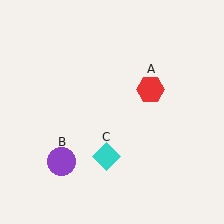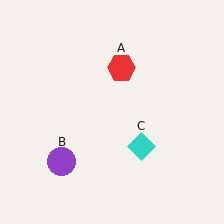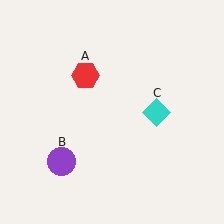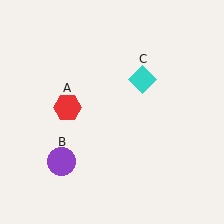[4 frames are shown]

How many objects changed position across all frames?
2 objects changed position: red hexagon (object A), cyan diamond (object C).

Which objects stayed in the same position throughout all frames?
Purple circle (object B) remained stationary.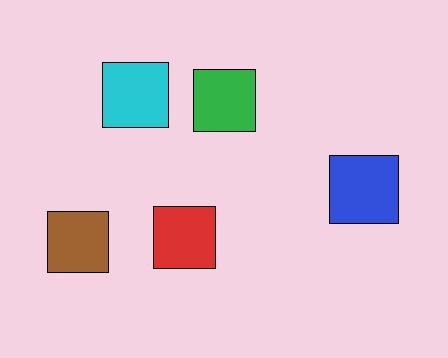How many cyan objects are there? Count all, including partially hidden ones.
There is 1 cyan object.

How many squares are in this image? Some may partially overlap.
There are 5 squares.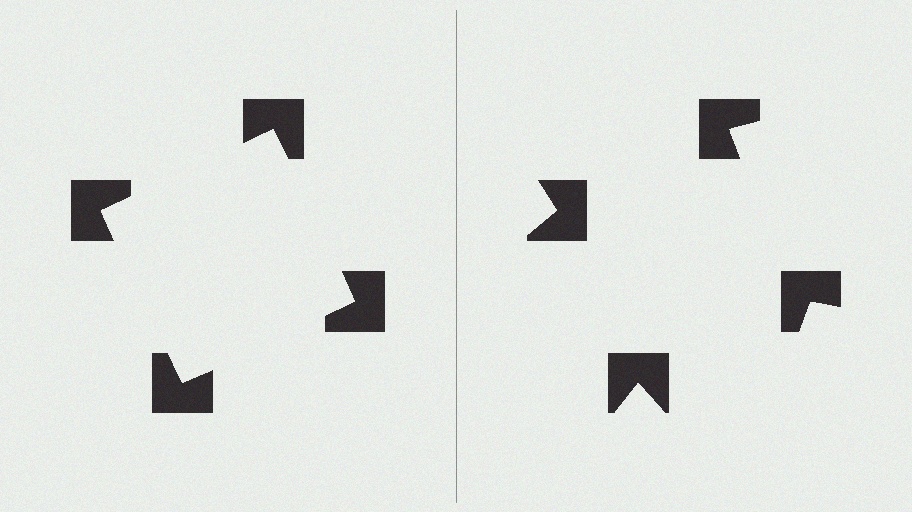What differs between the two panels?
The notched squares are positioned identically on both sides; only the wedge orientations differ. On the left they align to a square; on the right they are misaligned.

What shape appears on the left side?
An illusory square.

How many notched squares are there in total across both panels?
8 — 4 on each side.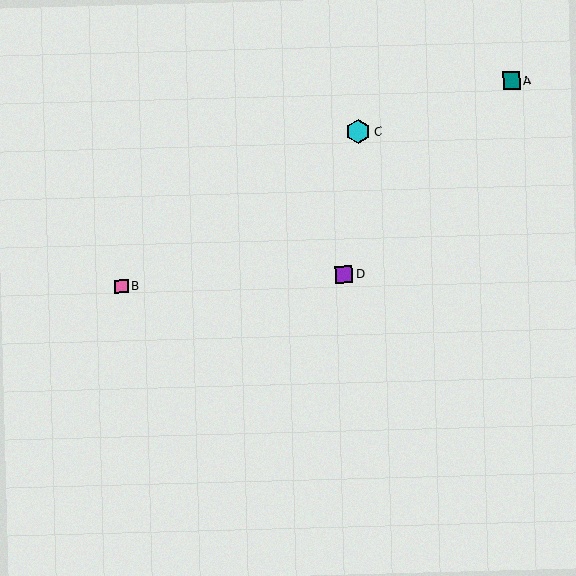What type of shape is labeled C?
Shape C is a cyan hexagon.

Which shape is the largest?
The cyan hexagon (labeled C) is the largest.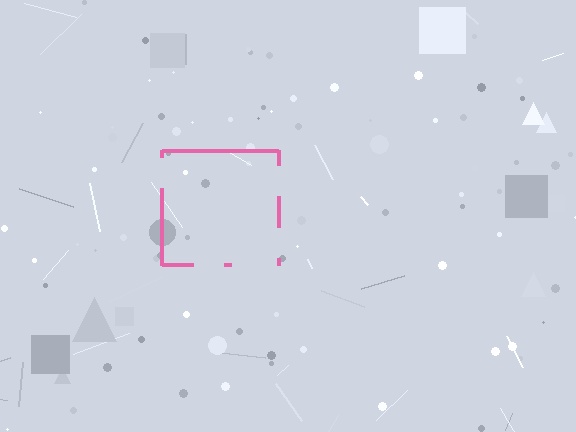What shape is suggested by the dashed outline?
The dashed outline suggests a square.